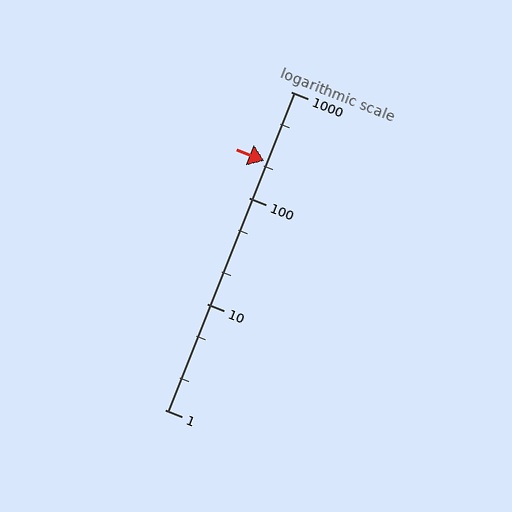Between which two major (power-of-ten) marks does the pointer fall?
The pointer is between 100 and 1000.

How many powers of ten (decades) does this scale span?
The scale spans 3 decades, from 1 to 1000.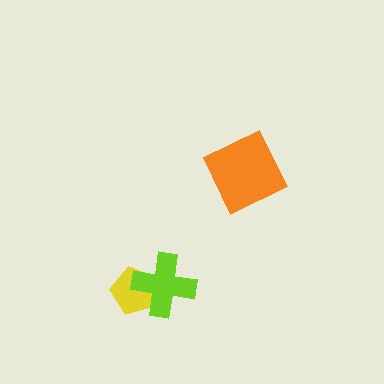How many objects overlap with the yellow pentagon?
1 object overlaps with the yellow pentagon.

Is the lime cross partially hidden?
No, no other shape covers it.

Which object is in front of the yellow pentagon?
The lime cross is in front of the yellow pentagon.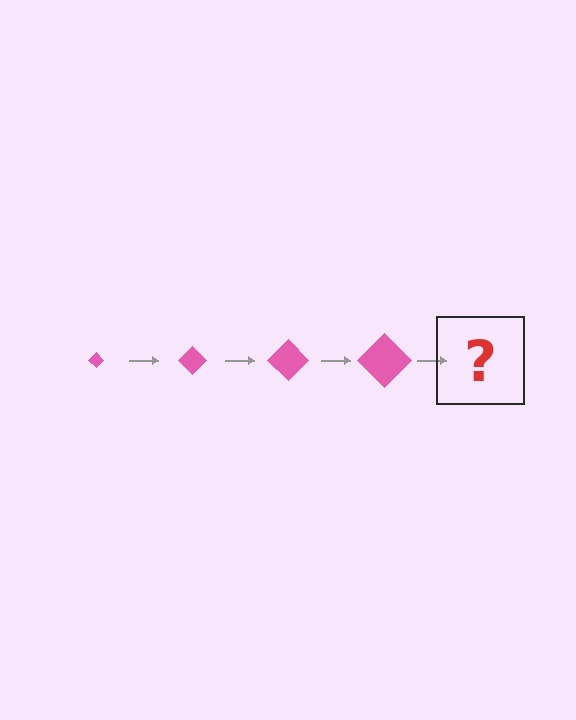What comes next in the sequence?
The next element should be a pink diamond, larger than the previous one.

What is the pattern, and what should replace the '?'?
The pattern is that the diamond gets progressively larger each step. The '?' should be a pink diamond, larger than the previous one.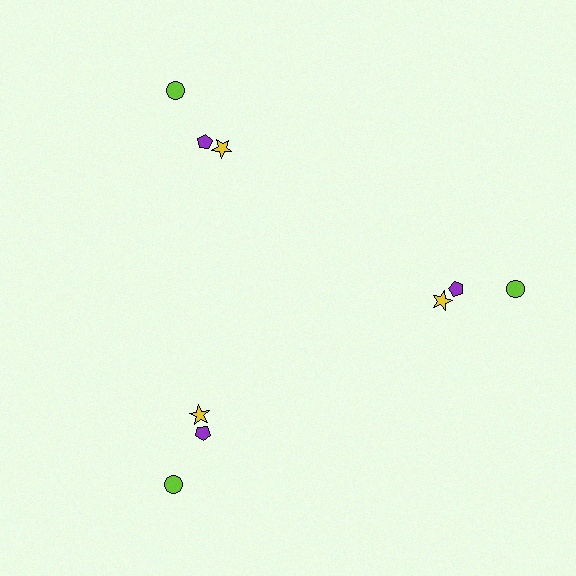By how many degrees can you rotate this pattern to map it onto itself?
The pattern maps onto itself every 120 degrees of rotation.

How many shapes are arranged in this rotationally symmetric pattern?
There are 9 shapes, arranged in 3 groups of 3.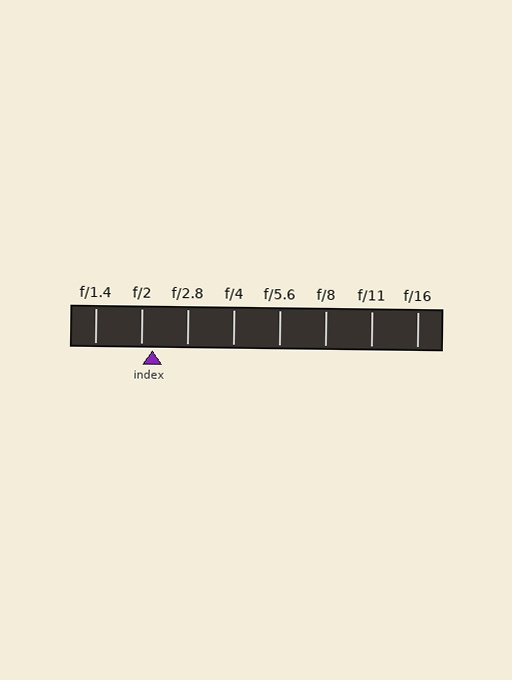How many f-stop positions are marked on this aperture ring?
There are 8 f-stop positions marked.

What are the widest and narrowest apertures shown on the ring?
The widest aperture shown is f/1.4 and the narrowest is f/16.